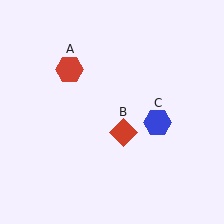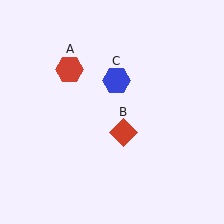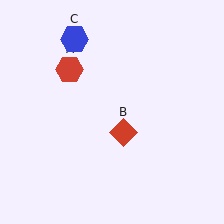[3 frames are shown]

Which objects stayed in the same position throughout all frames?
Red hexagon (object A) and red diamond (object B) remained stationary.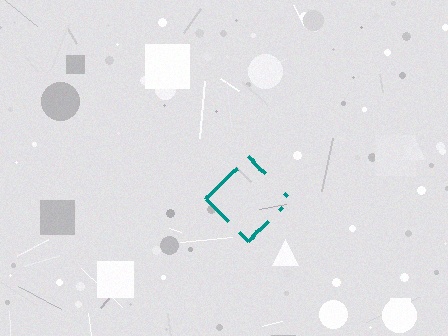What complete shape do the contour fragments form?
The contour fragments form a diamond.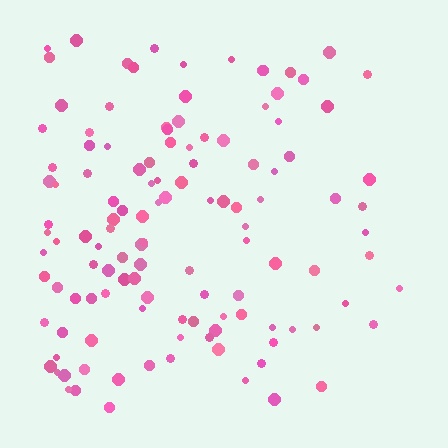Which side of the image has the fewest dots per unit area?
The right.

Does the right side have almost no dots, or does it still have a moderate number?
Still a moderate number, just noticeably fewer than the left.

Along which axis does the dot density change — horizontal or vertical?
Horizontal.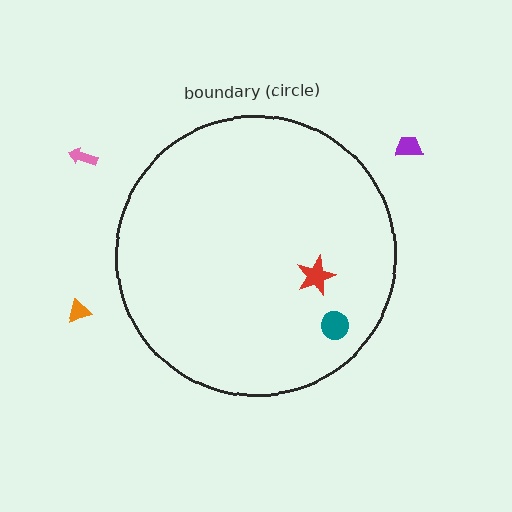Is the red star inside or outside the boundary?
Inside.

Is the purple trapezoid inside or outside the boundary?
Outside.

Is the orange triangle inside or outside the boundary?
Outside.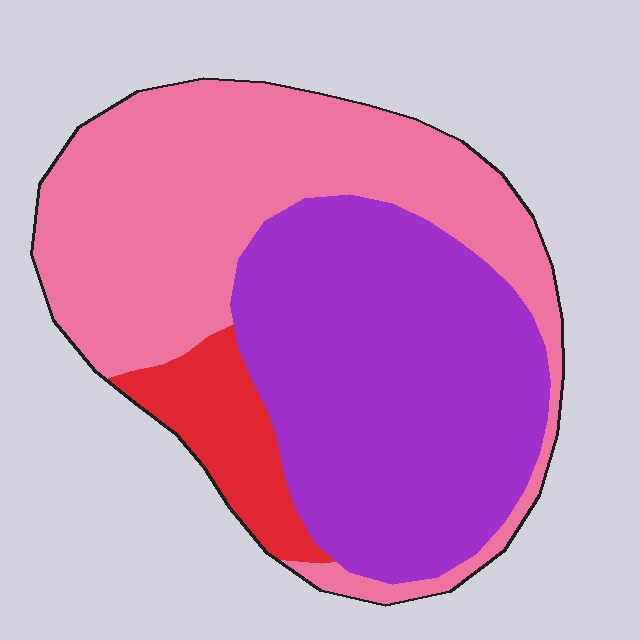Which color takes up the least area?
Red, at roughly 10%.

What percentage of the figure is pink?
Pink takes up between a third and a half of the figure.